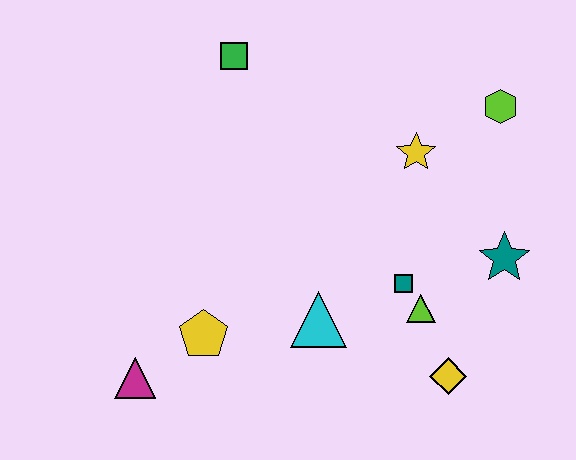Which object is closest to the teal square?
The lime triangle is closest to the teal square.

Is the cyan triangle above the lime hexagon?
No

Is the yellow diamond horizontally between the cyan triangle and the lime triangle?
No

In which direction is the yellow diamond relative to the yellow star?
The yellow diamond is below the yellow star.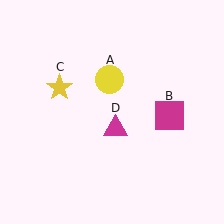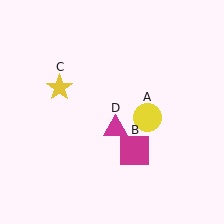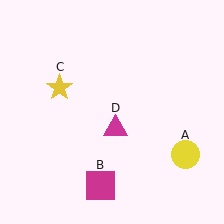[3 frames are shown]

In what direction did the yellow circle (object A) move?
The yellow circle (object A) moved down and to the right.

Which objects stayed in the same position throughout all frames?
Yellow star (object C) and magenta triangle (object D) remained stationary.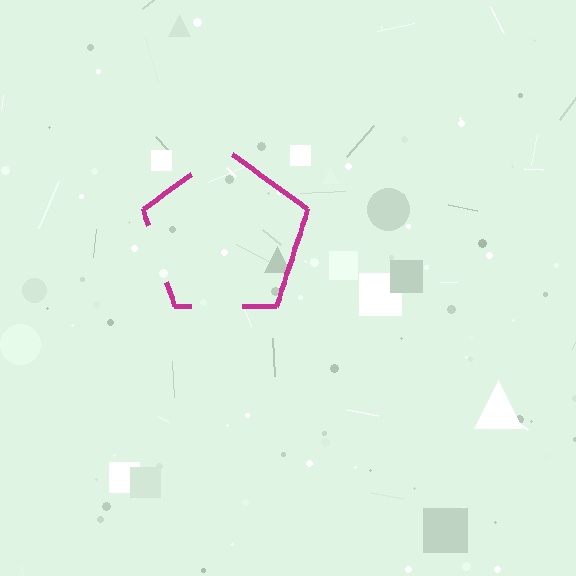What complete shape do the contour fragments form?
The contour fragments form a pentagon.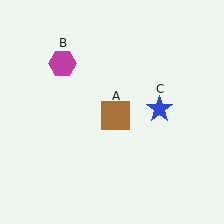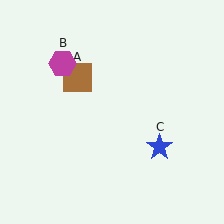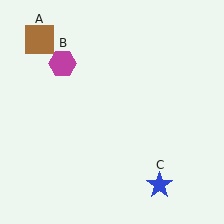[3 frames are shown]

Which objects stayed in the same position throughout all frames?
Magenta hexagon (object B) remained stationary.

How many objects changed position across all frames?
2 objects changed position: brown square (object A), blue star (object C).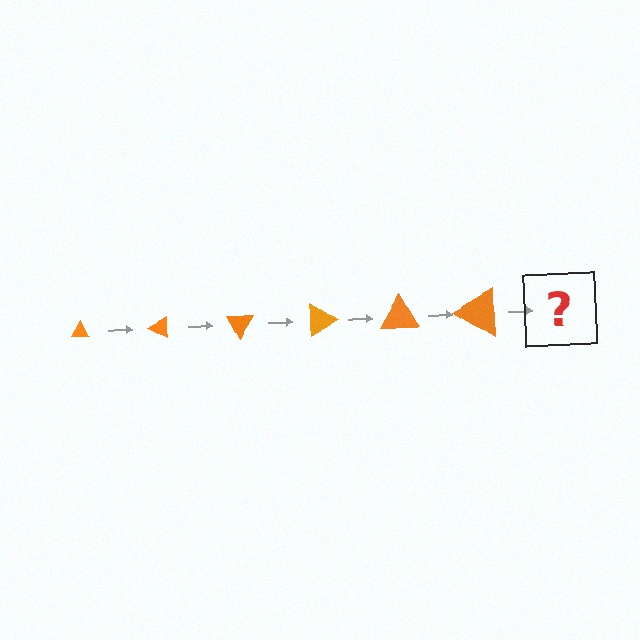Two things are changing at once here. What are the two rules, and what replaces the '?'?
The two rules are that the triangle grows larger each step and it rotates 30 degrees each step. The '?' should be a triangle, larger than the previous one and rotated 180 degrees from the start.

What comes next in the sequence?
The next element should be a triangle, larger than the previous one and rotated 180 degrees from the start.